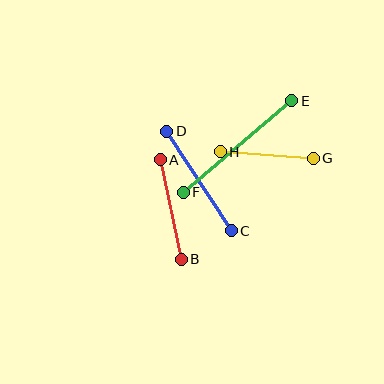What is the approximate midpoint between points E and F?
The midpoint is at approximately (238, 146) pixels.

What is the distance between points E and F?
The distance is approximately 142 pixels.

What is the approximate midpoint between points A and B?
The midpoint is at approximately (171, 210) pixels.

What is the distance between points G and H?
The distance is approximately 93 pixels.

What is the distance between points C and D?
The distance is approximately 119 pixels.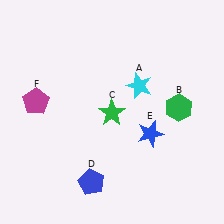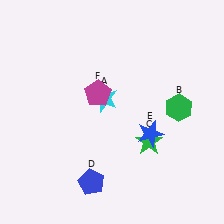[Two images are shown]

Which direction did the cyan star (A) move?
The cyan star (A) moved left.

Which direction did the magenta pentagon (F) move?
The magenta pentagon (F) moved right.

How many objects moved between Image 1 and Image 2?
3 objects moved between the two images.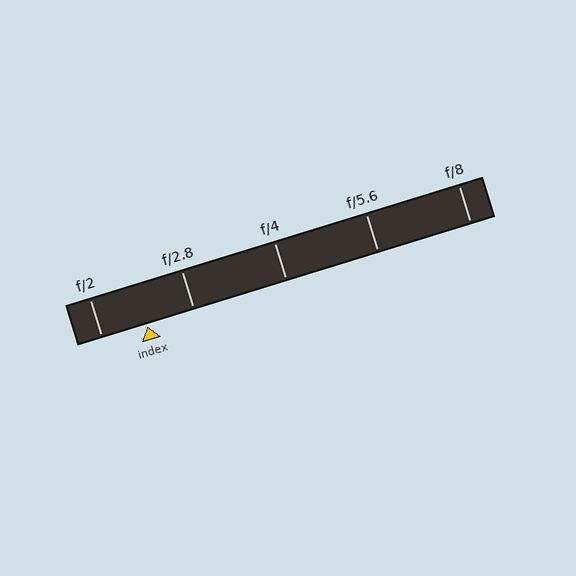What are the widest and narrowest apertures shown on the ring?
The widest aperture shown is f/2 and the narrowest is f/8.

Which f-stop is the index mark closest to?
The index mark is closest to f/2.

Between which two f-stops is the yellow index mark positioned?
The index mark is between f/2 and f/2.8.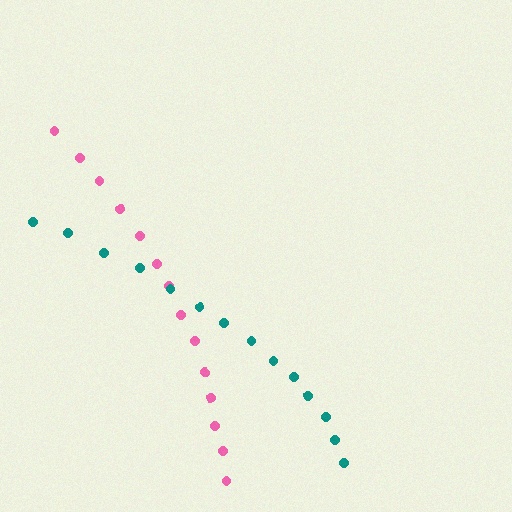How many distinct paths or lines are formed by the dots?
There are 2 distinct paths.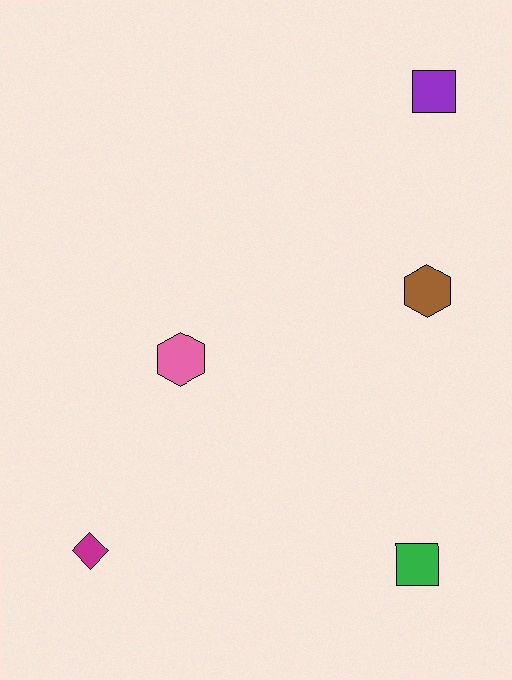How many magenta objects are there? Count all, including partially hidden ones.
There is 1 magenta object.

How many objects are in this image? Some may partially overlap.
There are 5 objects.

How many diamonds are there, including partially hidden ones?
There is 1 diamond.